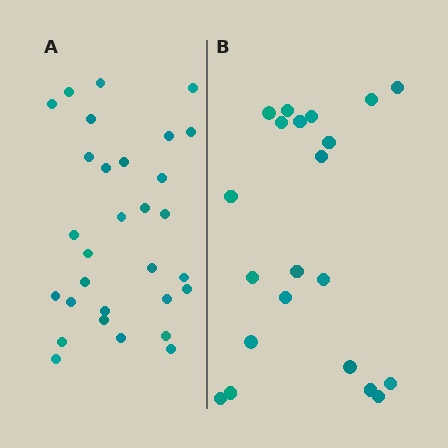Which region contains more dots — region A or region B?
Region A (the left region) has more dots.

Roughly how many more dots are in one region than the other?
Region A has roughly 8 or so more dots than region B.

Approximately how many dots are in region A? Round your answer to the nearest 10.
About 30 dots.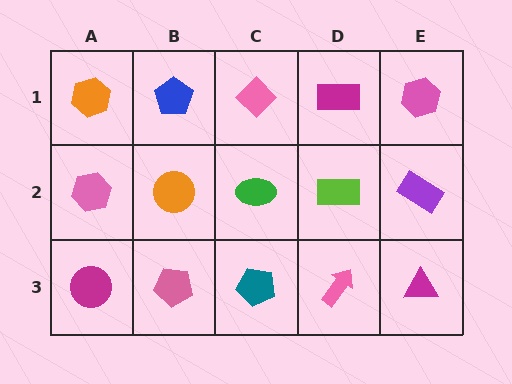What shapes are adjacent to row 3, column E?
A purple rectangle (row 2, column E), a pink arrow (row 3, column D).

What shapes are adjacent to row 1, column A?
A pink hexagon (row 2, column A), a blue pentagon (row 1, column B).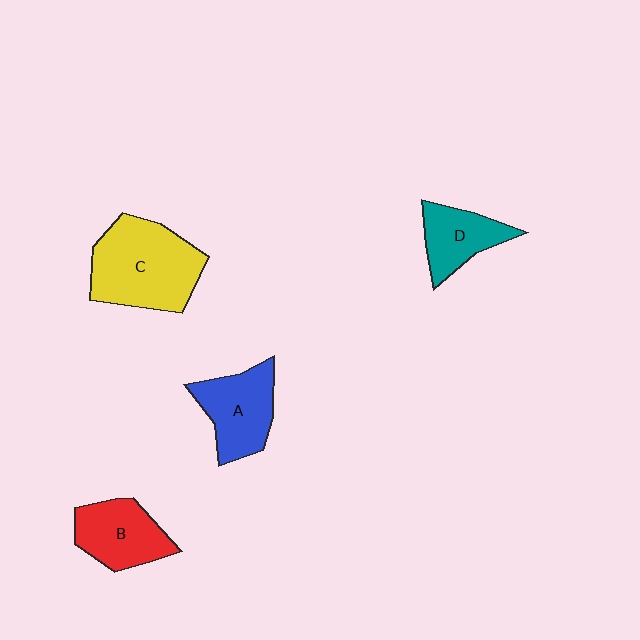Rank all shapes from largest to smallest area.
From largest to smallest: C (yellow), A (blue), B (red), D (teal).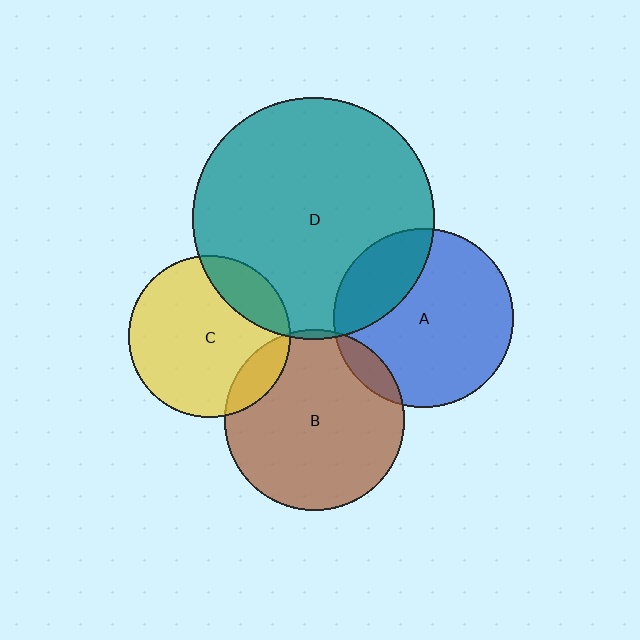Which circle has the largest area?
Circle D (teal).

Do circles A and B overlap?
Yes.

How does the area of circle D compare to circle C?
Approximately 2.2 times.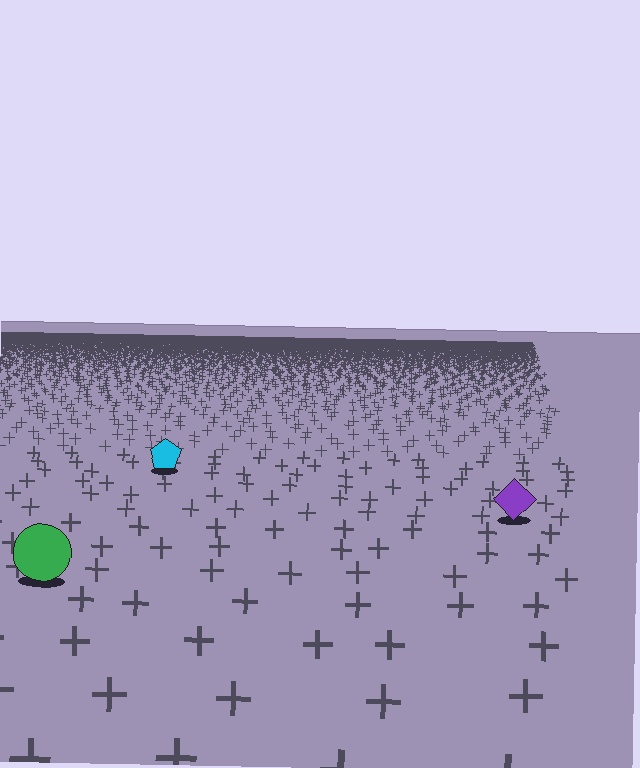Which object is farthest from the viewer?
The cyan pentagon is farthest from the viewer. It appears smaller and the ground texture around it is denser.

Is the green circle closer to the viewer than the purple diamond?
Yes. The green circle is closer — you can tell from the texture gradient: the ground texture is coarser near it.